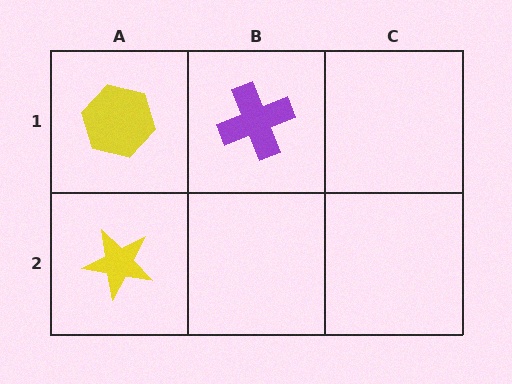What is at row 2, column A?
A yellow star.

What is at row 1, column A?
A yellow hexagon.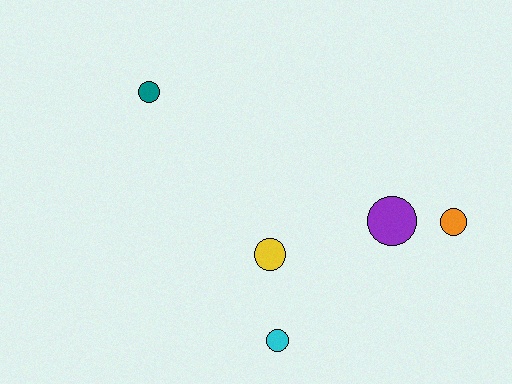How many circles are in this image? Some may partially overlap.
There are 5 circles.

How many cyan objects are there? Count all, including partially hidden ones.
There is 1 cyan object.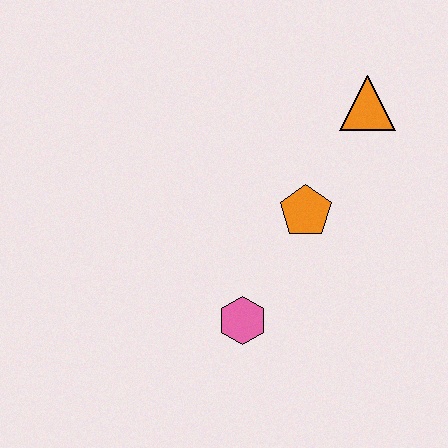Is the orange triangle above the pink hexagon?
Yes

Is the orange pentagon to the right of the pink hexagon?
Yes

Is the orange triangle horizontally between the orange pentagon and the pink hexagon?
No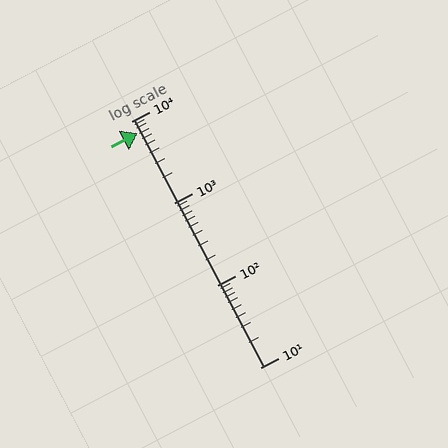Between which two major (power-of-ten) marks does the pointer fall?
The pointer is between 1000 and 10000.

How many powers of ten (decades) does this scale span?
The scale spans 3 decades, from 10 to 10000.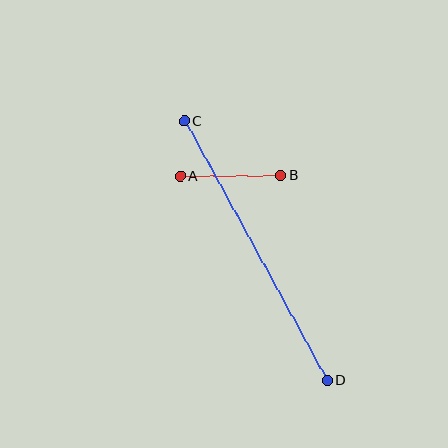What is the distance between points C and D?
The distance is approximately 296 pixels.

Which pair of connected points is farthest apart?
Points C and D are farthest apart.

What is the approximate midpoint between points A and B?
The midpoint is at approximately (231, 176) pixels.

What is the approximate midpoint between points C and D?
The midpoint is at approximately (256, 251) pixels.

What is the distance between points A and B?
The distance is approximately 101 pixels.